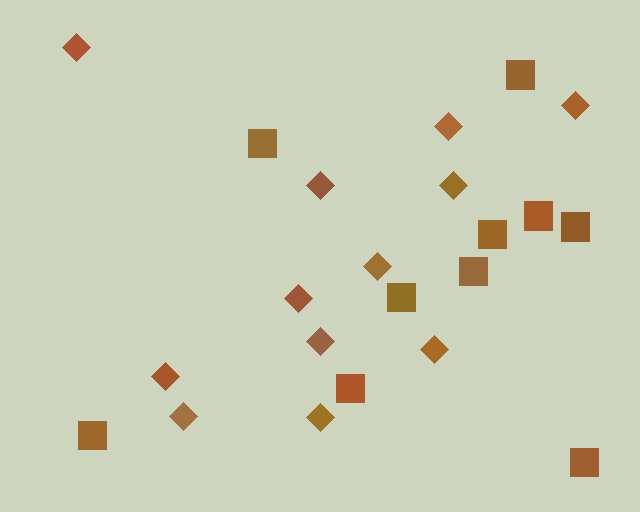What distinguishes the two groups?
There are 2 groups: one group of squares (10) and one group of diamonds (12).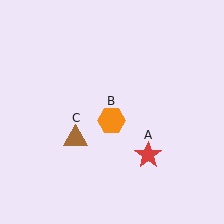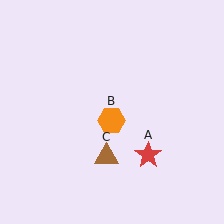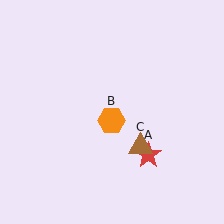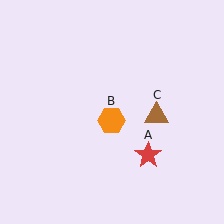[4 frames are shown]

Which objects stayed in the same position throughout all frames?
Red star (object A) and orange hexagon (object B) remained stationary.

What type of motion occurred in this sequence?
The brown triangle (object C) rotated counterclockwise around the center of the scene.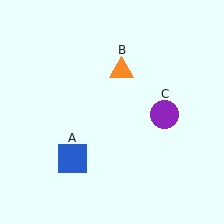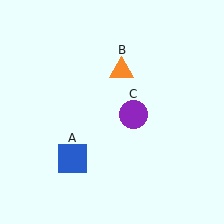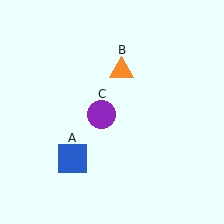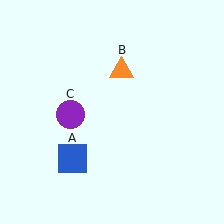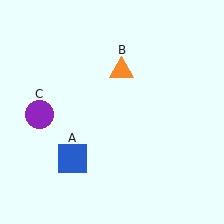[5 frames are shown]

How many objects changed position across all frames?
1 object changed position: purple circle (object C).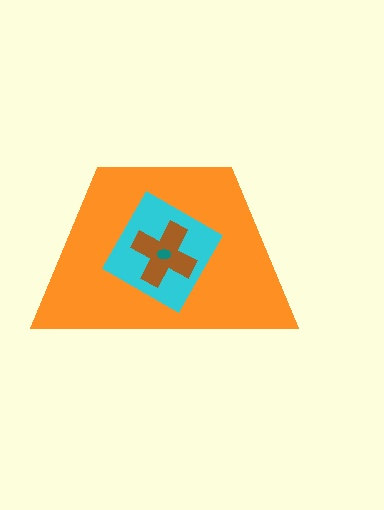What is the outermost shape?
The orange trapezoid.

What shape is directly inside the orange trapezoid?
The cyan diamond.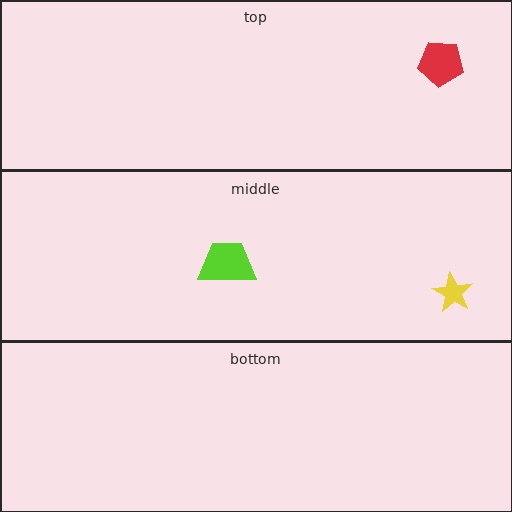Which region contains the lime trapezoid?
The middle region.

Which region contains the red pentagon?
The top region.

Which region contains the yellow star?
The middle region.